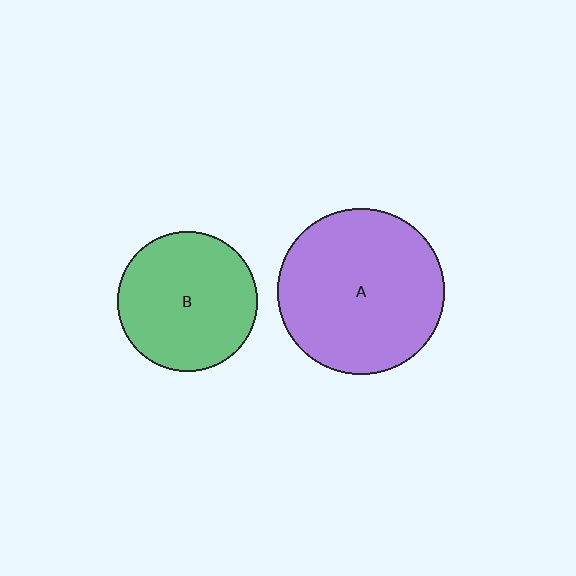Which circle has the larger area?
Circle A (purple).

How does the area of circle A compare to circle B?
Approximately 1.4 times.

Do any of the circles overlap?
No, none of the circles overlap.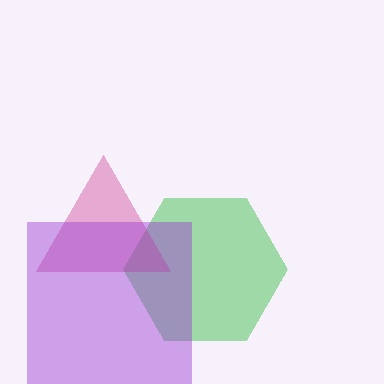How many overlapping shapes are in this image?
There are 3 overlapping shapes in the image.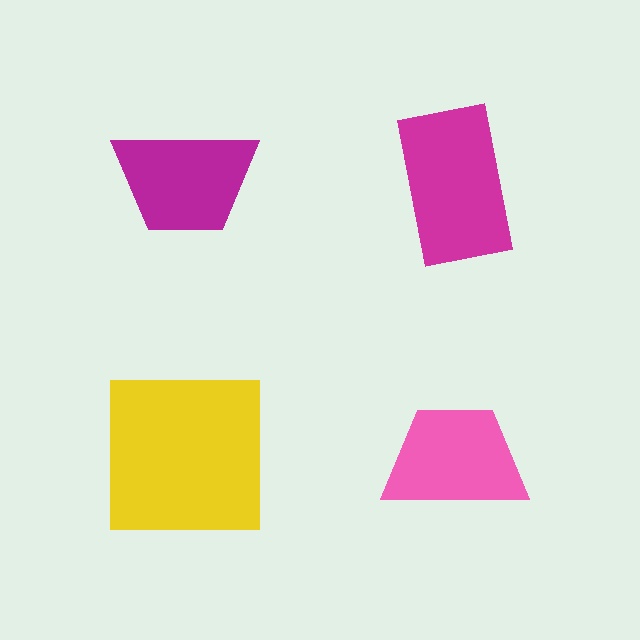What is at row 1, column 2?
A magenta rectangle.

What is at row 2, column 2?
A pink trapezoid.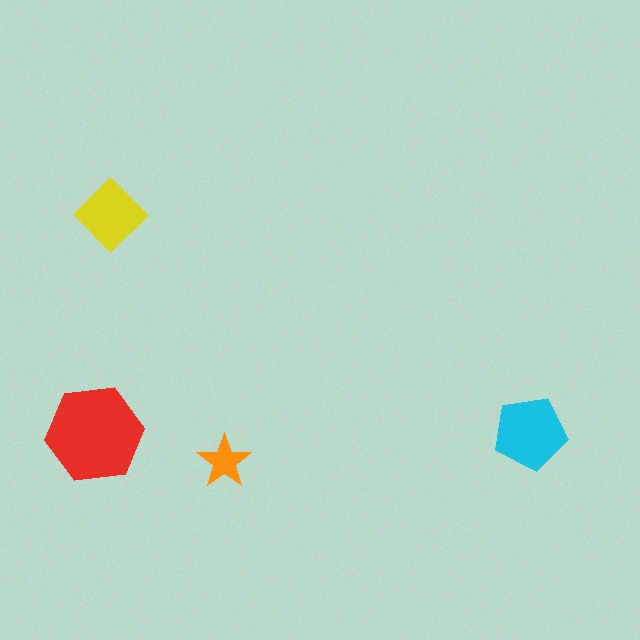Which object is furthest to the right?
The cyan pentagon is rightmost.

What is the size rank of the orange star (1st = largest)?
4th.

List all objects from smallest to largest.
The orange star, the yellow diamond, the cyan pentagon, the red hexagon.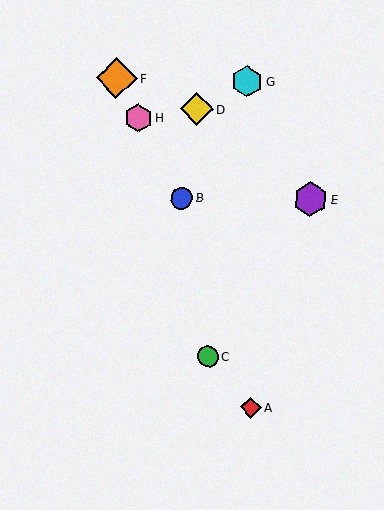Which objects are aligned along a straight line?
Objects B, F, H are aligned along a straight line.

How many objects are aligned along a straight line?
3 objects (B, F, H) are aligned along a straight line.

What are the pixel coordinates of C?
Object C is at (208, 357).